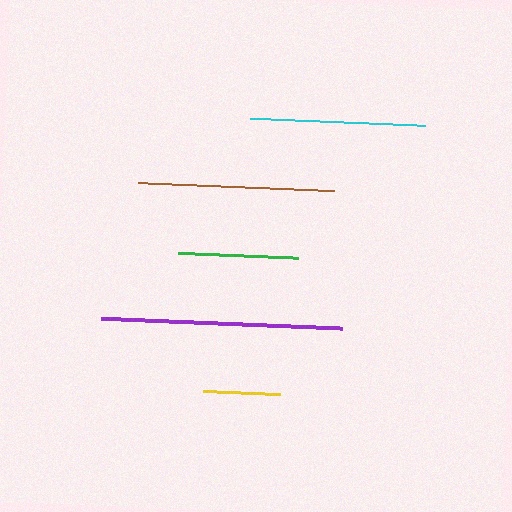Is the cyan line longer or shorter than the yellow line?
The cyan line is longer than the yellow line.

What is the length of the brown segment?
The brown segment is approximately 195 pixels long.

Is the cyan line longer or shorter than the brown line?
The brown line is longer than the cyan line.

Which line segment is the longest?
The purple line is the longest at approximately 241 pixels.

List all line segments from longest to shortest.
From longest to shortest: purple, brown, cyan, green, yellow.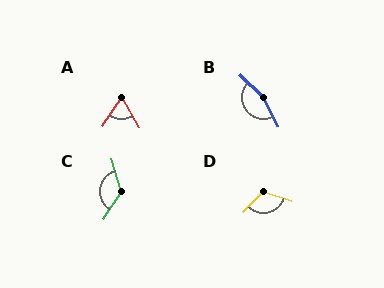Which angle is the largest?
B, at approximately 160 degrees.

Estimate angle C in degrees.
Approximately 131 degrees.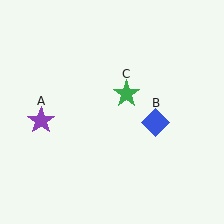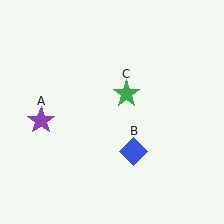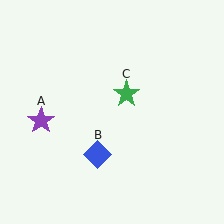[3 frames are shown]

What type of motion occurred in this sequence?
The blue diamond (object B) rotated clockwise around the center of the scene.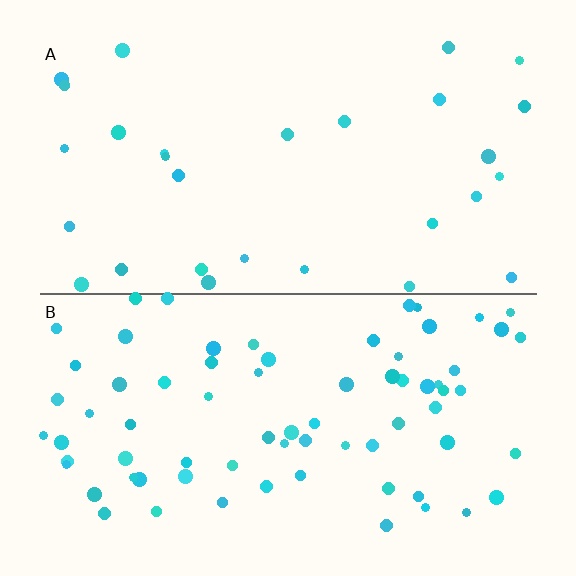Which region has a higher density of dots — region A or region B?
B (the bottom).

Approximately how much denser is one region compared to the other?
Approximately 2.6× — region B over region A.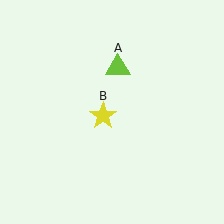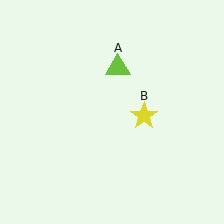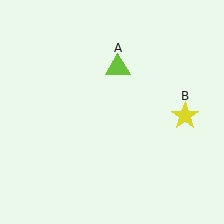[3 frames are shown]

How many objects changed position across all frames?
1 object changed position: yellow star (object B).